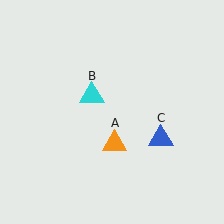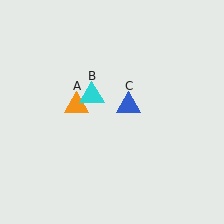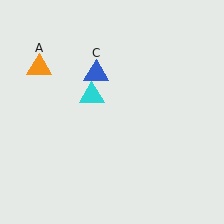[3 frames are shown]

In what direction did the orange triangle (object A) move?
The orange triangle (object A) moved up and to the left.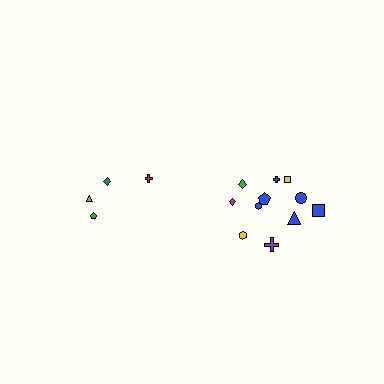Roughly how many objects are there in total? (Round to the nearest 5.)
Roughly 15 objects in total.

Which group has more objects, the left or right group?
The right group.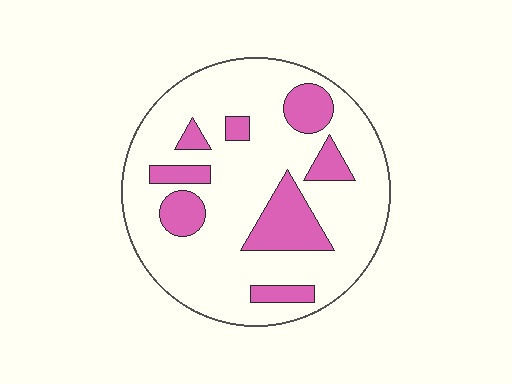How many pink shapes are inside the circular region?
8.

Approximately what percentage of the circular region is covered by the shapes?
Approximately 20%.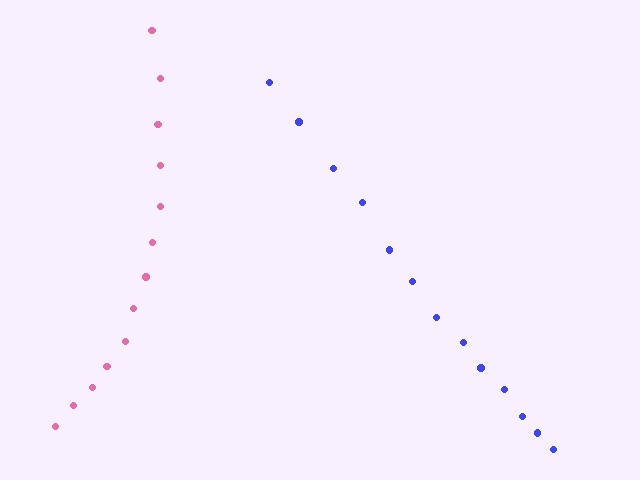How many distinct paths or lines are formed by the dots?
There are 2 distinct paths.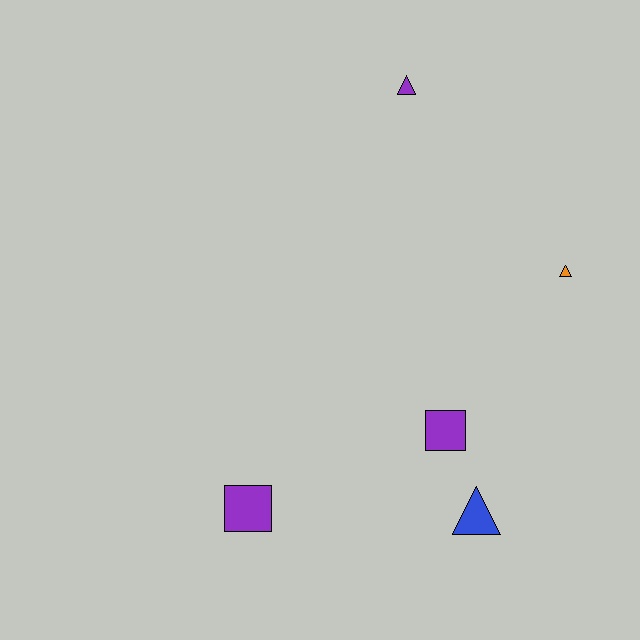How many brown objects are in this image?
There are no brown objects.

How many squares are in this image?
There are 2 squares.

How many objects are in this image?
There are 5 objects.